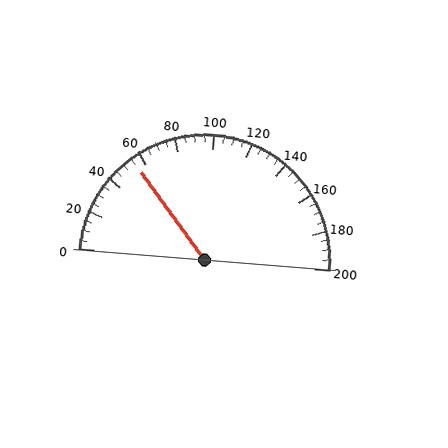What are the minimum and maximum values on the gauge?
The gauge ranges from 0 to 200.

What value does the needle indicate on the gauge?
The needle indicates approximately 55.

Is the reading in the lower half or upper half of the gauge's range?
The reading is in the lower half of the range (0 to 200).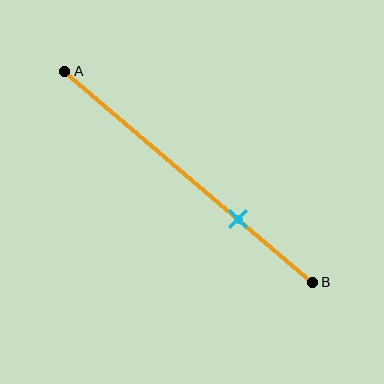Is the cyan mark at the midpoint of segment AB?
No, the mark is at about 70% from A, not at the 50% midpoint.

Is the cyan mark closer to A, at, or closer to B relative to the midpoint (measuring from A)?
The cyan mark is closer to point B than the midpoint of segment AB.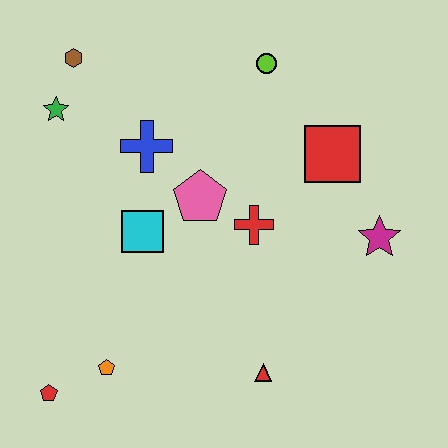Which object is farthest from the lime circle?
The red pentagon is farthest from the lime circle.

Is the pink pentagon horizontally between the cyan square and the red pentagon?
No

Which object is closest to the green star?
The brown hexagon is closest to the green star.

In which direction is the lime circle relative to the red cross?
The lime circle is above the red cross.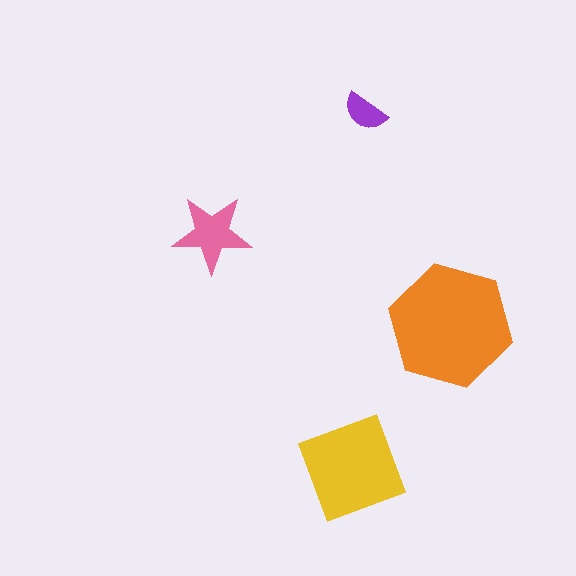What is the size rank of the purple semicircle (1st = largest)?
4th.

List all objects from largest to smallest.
The orange hexagon, the yellow diamond, the pink star, the purple semicircle.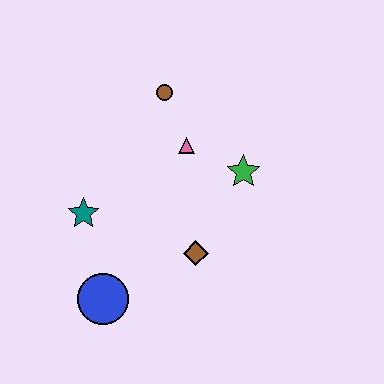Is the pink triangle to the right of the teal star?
Yes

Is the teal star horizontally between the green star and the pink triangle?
No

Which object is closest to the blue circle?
The teal star is closest to the blue circle.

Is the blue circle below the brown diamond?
Yes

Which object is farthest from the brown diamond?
The brown circle is farthest from the brown diamond.